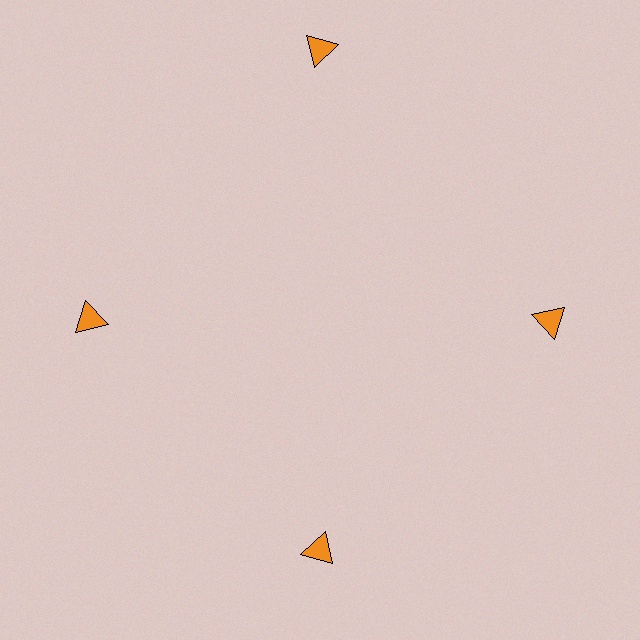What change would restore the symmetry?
The symmetry would be restored by moving it inward, back onto the ring so that all 4 triangles sit at equal angles and equal distance from the center.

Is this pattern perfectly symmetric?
No. The 4 orange triangles are arranged in a ring, but one element near the 12 o'clock position is pushed outward from the center, breaking the 4-fold rotational symmetry.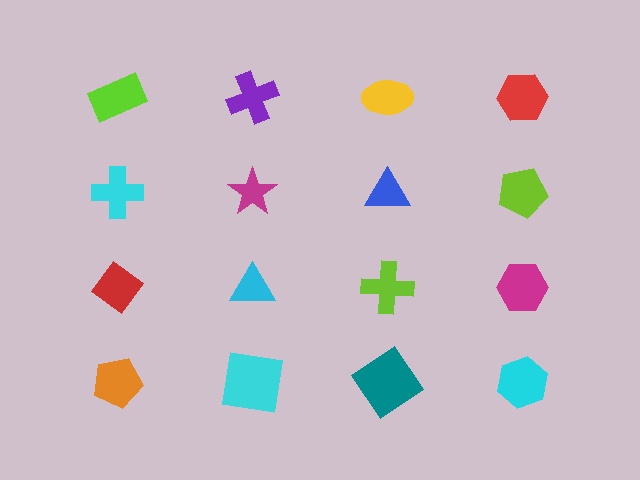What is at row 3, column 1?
A red diamond.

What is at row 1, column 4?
A red hexagon.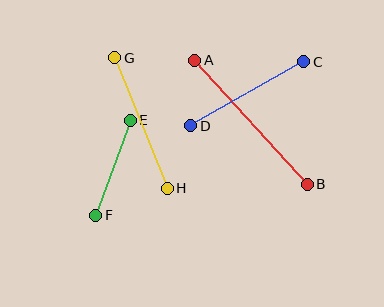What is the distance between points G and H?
The distance is approximately 141 pixels.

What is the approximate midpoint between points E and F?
The midpoint is at approximately (113, 168) pixels.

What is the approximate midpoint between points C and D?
The midpoint is at approximately (247, 94) pixels.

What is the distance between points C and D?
The distance is approximately 130 pixels.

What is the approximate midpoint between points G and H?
The midpoint is at approximately (141, 123) pixels.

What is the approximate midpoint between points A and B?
The midpoint is at approximately (251, 122) pixels.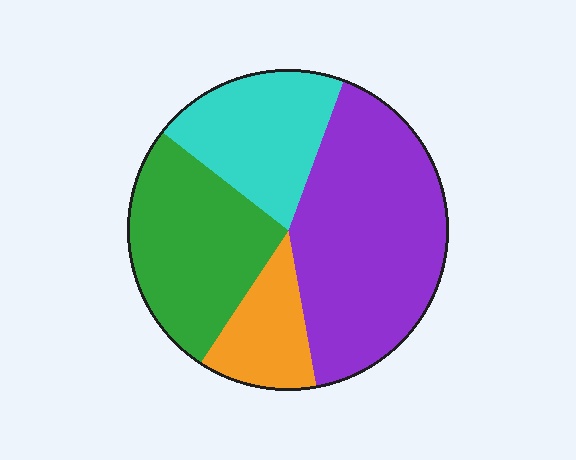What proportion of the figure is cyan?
Cyan covers roughly 20% of the figure.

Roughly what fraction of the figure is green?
Green takes up about one quarter (1/4) of the figure.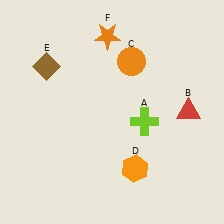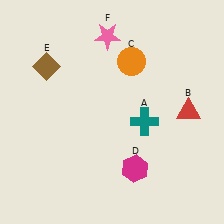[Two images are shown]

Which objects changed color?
A changed from lime to teal. D changed from orange to magenta. F changed from orange to pink.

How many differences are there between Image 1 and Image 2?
There are 3 differences between the two images.